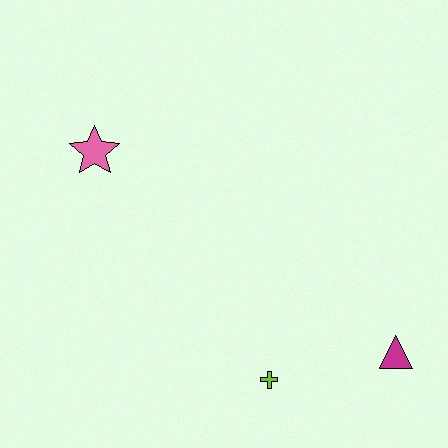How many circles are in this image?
There are no circles.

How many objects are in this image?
There are 3 objects.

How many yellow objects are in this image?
There are no yellow objects.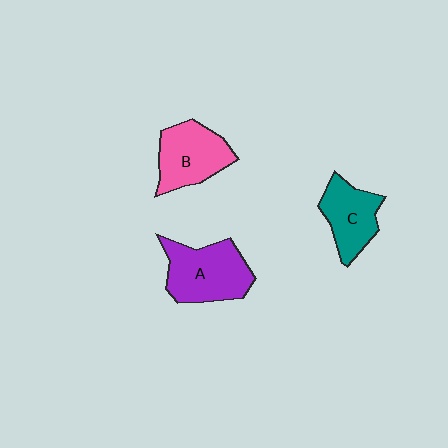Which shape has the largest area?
Shape A (purple).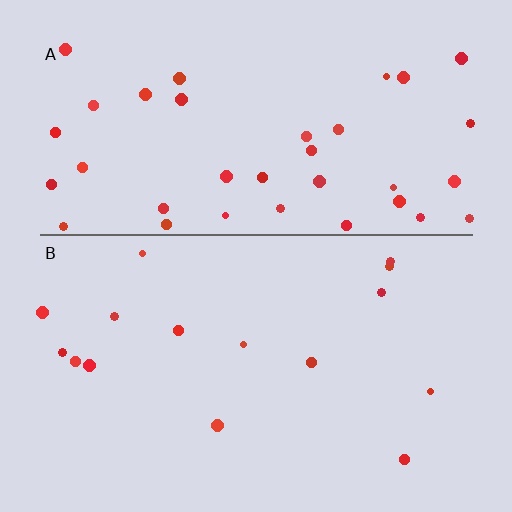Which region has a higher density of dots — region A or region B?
A (the top).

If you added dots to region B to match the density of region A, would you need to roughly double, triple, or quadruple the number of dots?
Approximately double.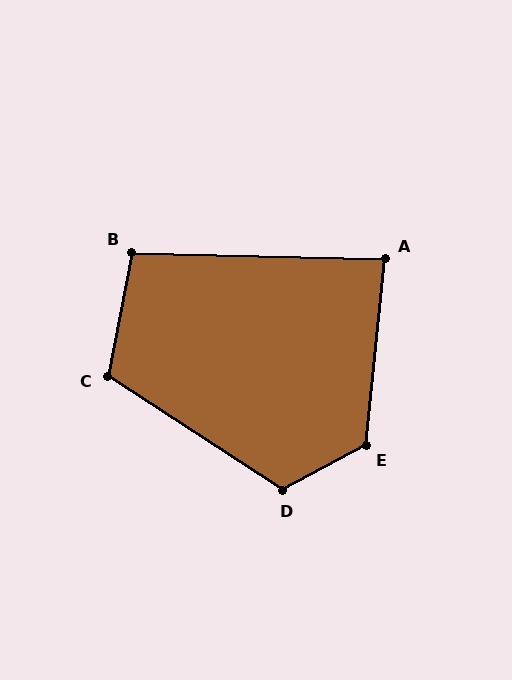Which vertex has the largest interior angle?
E, at approximately 124 degrees.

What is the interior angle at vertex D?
Approximately 119 degrees (obtuse).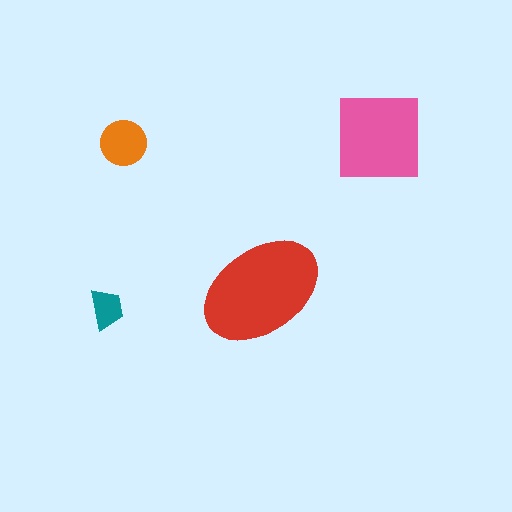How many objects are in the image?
There are 4 objects in the image.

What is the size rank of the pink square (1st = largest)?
2nd.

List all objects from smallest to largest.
The teal trapezoid, the orange circle, the pink square, the red ellipse.